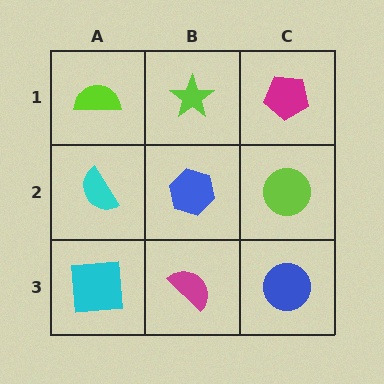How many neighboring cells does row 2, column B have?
4.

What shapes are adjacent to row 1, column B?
A blue hexagon (row 2, column B), a lime semicircle (row 1, column A), a magenta pentagon (row 1, column C).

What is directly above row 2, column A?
A lime semicircle.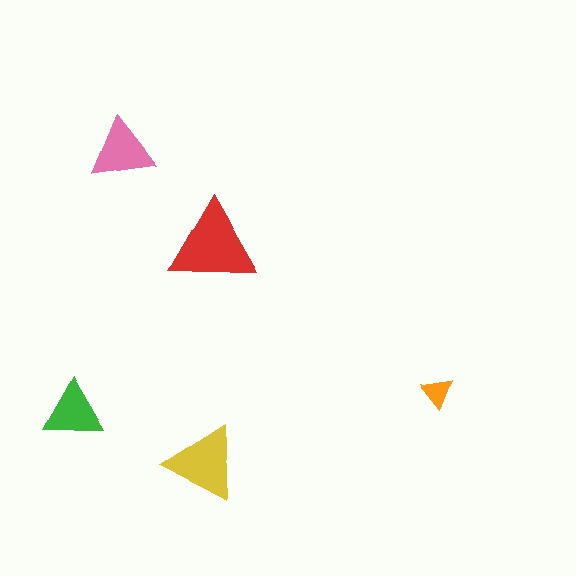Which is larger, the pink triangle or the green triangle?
The pink one.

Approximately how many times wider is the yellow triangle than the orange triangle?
About 2.5 times wider.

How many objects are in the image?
There are 5 objects in the image.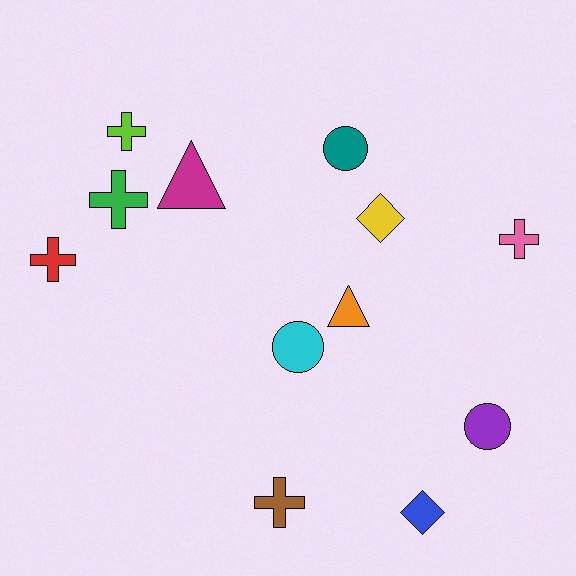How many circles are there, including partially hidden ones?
There are 3 circles.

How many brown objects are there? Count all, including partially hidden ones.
There is 1 brown object.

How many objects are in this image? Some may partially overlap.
There are 12 objects.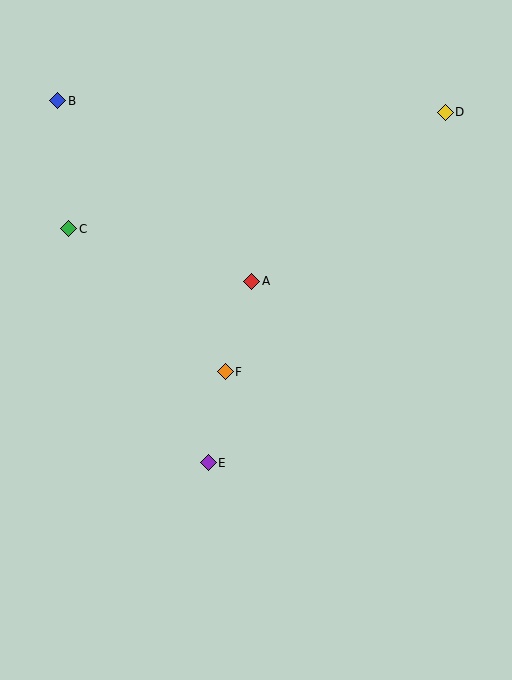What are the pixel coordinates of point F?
Point F is at (225, 372).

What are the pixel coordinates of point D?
Point D is at (445, 112).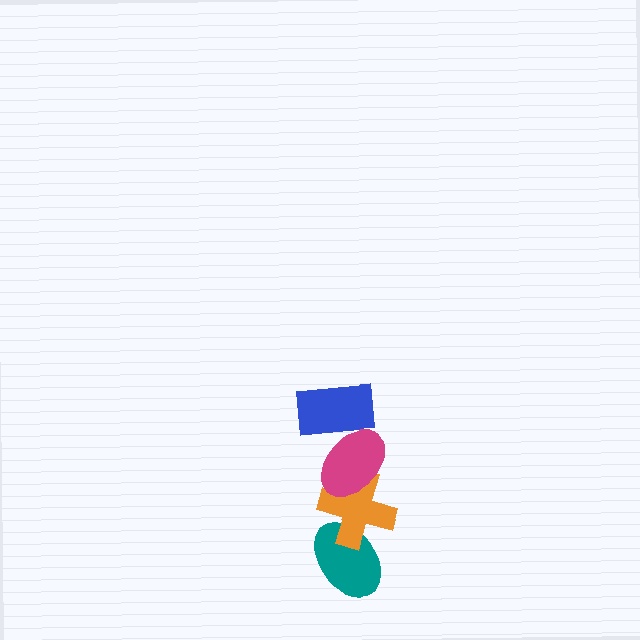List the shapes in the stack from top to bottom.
From top to bottom: the blue rectangle, the magenta ellipse, the orange cross, the teal ellipse.